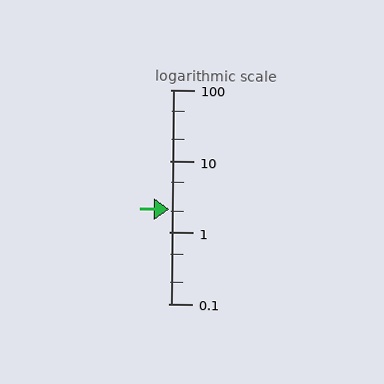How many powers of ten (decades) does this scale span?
The scale spans 3 decades, from 0.1 to 100.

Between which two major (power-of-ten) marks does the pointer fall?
The pointer is between 1 and 10.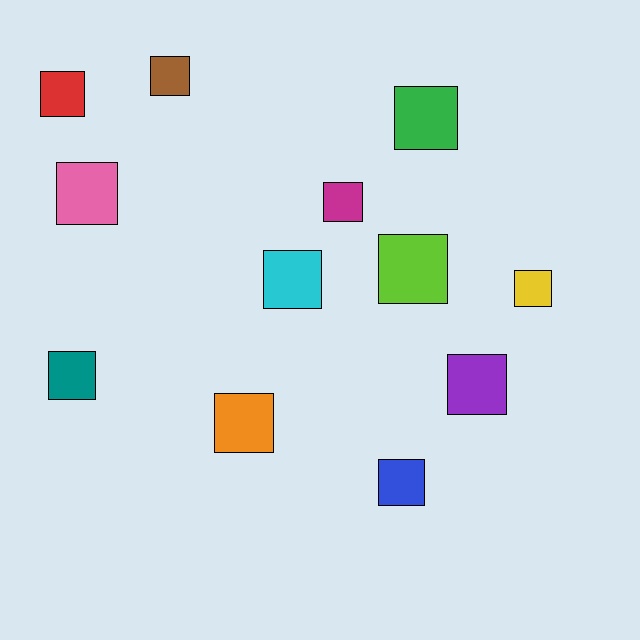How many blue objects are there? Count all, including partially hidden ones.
There is 1 blue object.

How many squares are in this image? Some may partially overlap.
There are 12 squares.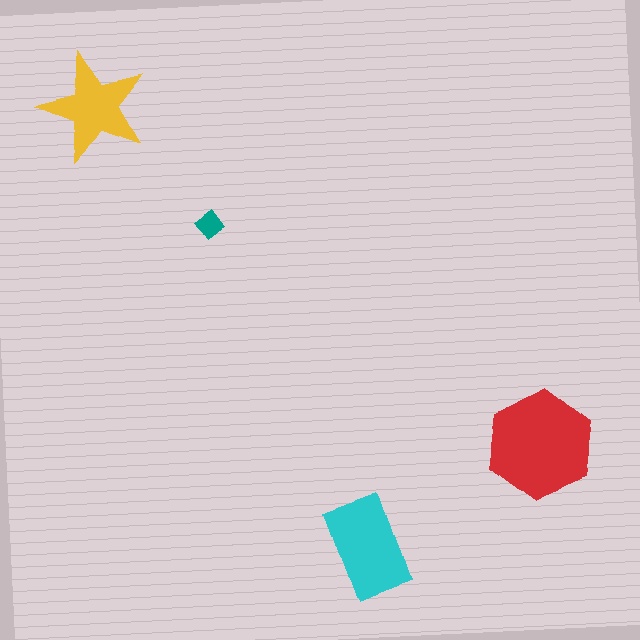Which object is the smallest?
The teal diamond.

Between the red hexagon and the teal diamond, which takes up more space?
The red hexagon.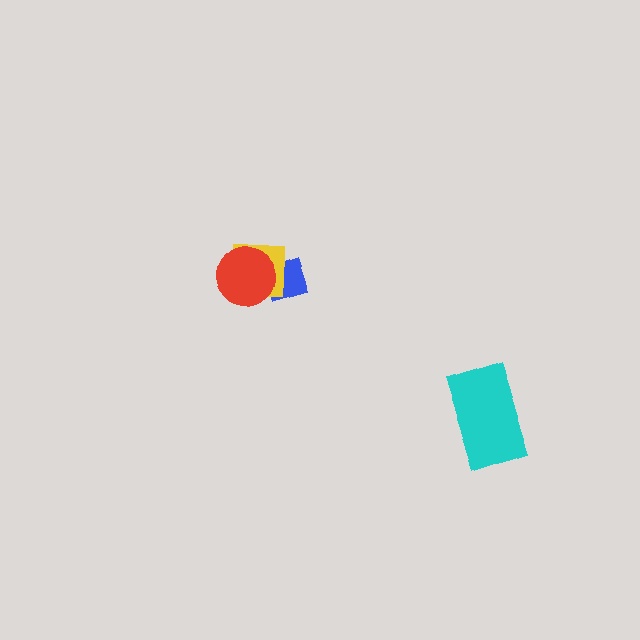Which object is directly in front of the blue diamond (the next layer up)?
The yellow square is directly in front of the blue diamond.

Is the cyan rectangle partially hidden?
No, no other shape covers it.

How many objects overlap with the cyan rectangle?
0 objects overlap with the cyan rectangle.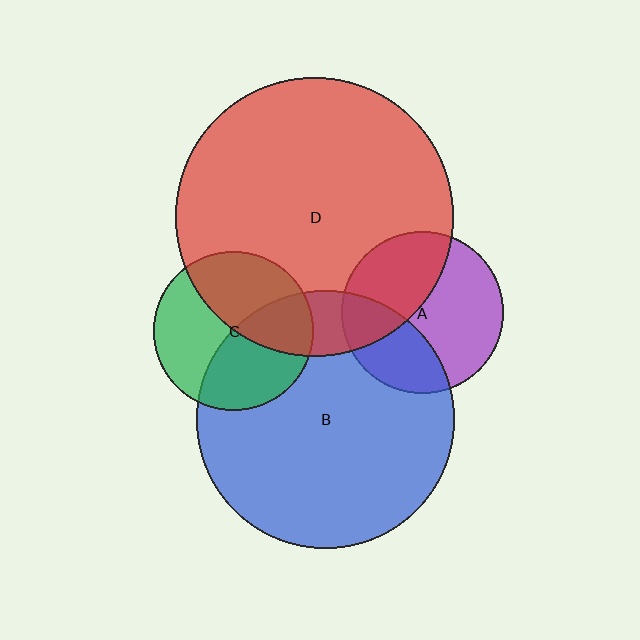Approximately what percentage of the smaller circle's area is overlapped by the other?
Approximately 40%.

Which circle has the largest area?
Circle D (red).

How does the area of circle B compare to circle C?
Approximately 2.6 times.